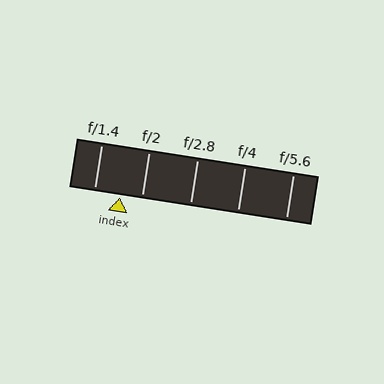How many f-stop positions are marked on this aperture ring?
There are 5 f-stop positions marked.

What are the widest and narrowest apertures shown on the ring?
The widest aperture shown is f/1.4 and the narrowest is f/5.6.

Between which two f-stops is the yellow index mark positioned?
The index mark is between f/1.4 and f/2.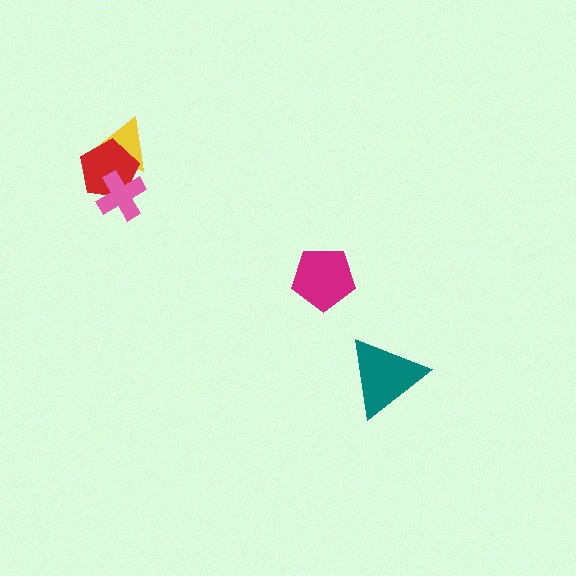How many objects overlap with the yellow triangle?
2 objects overlap with the yellow triangle.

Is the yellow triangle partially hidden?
Yes, it is partially covered by another shape.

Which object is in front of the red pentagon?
The pink cross is in front of the red pentagon.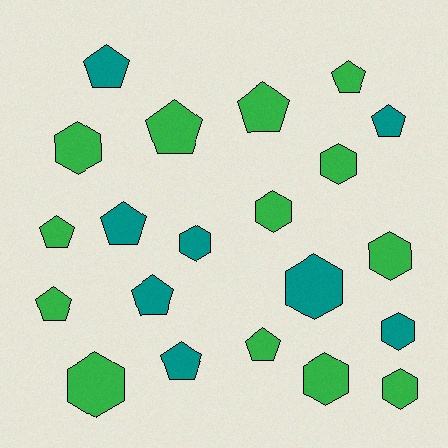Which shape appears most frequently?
Pentagon, with 11 objects.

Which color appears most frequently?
Green, with 13 objects.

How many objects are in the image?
There are 21 objects.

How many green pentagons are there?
There are 6 green pentagons.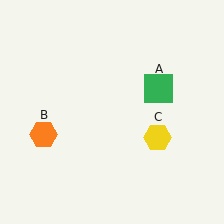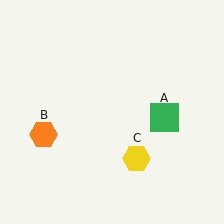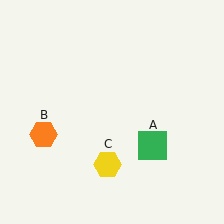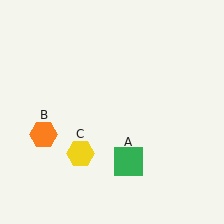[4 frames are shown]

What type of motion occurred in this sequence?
The green square (object A), yellow hexagon (object C) rotated clockwise around the center of the scene.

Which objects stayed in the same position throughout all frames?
Orange hexagon (object B) remained stationary.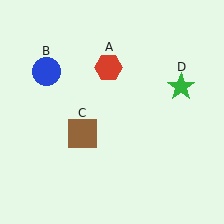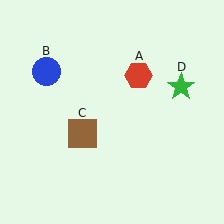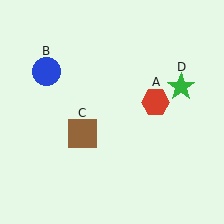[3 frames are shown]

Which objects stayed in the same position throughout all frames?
Blue circle (object B) and brown square (object C) and green star (object D) remained stationary.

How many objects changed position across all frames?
1 object changed position: red hexagon (object A).